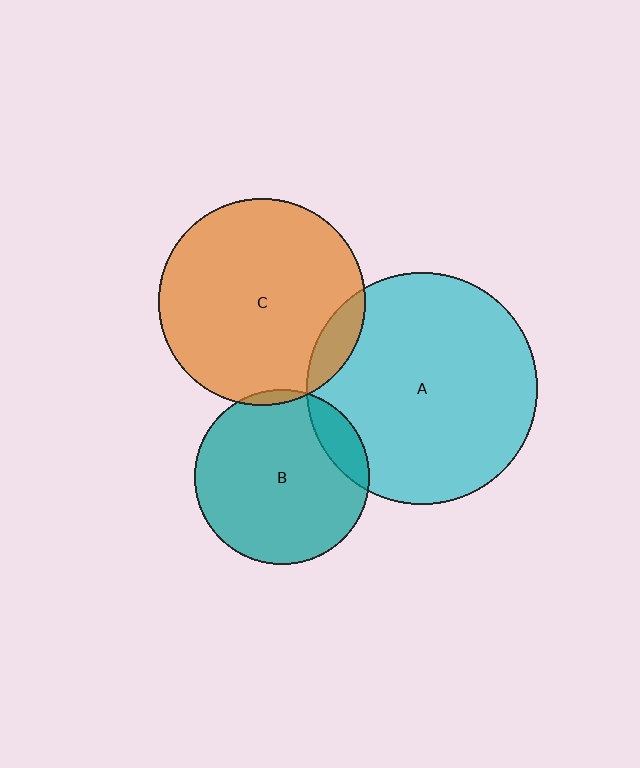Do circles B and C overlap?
Yes.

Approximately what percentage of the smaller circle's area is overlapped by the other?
Approximately 5%.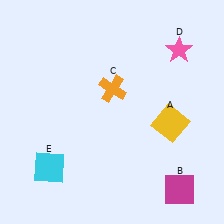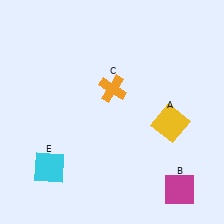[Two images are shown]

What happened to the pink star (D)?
The pink star (D) was removed in Image 2. It was in the top-right area of Image 1.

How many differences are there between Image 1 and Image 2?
There is 1 difference between the two images.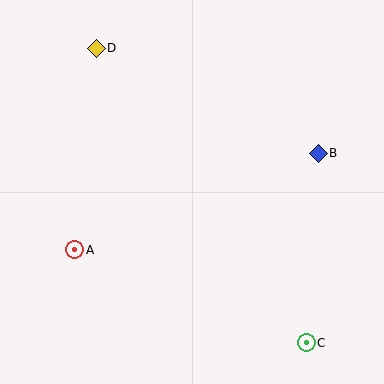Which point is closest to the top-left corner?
Point D is closest to the top-left corner.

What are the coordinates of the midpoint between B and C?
The midpoint between B and C is at (312, 248).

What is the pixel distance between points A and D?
The distance between A and D is 203 pixels.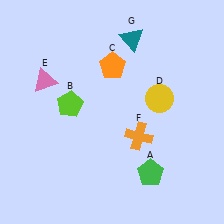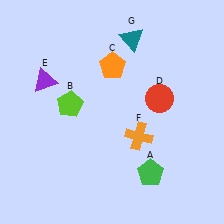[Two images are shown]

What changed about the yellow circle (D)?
In Image 1, D is yellow. In Image 2, it changed to red.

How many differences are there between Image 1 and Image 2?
There are 2 differences between the two images.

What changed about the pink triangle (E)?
In Image 1, E is pink. In Image 2, it changed to purple.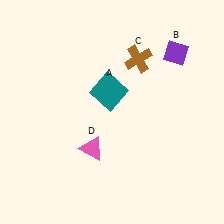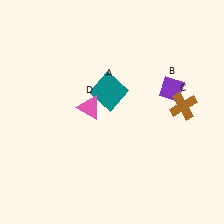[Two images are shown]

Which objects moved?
The objects that moved are: the purple diamond (B), the brown cross (C), the pink triangle (D).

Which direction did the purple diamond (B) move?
The purple diamond (B) moved down.